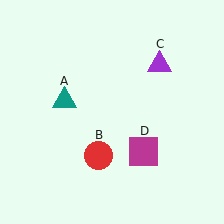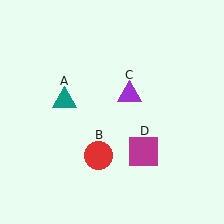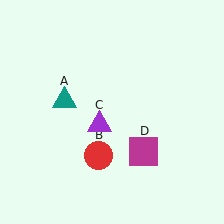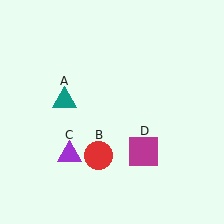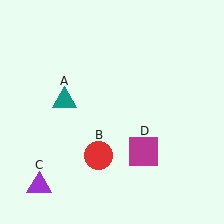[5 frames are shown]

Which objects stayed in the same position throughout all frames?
Teal triangle (object A) and red circle (object B) and magenta square (object D) remained stationary.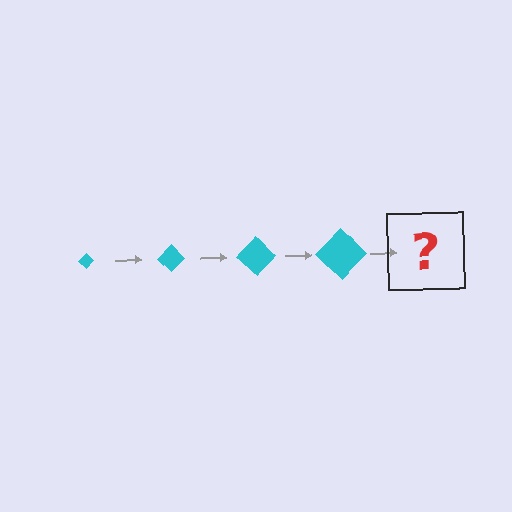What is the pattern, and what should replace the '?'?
The pattern is that the diamond gets progressively larger each step. The '?' should be a cyan diamond, larger than the previous one.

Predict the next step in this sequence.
The next step is a cyan diamond, larger than the previous one.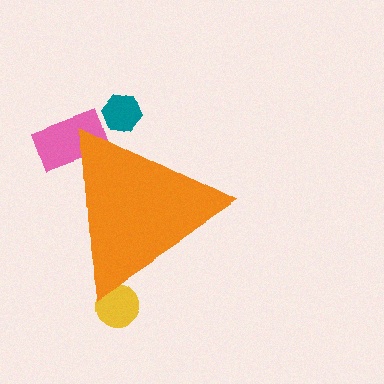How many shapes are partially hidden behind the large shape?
3 shapes are partially hidden.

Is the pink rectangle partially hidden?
Yes, the pink rectangle is partially hidden behind the orange triangle.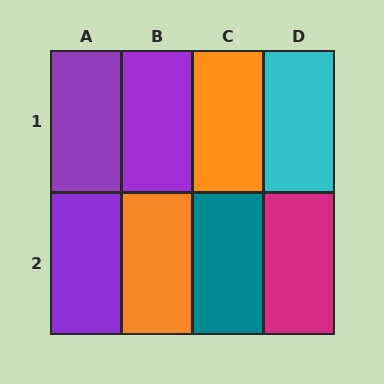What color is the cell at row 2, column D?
Magenta.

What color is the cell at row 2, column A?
Purple.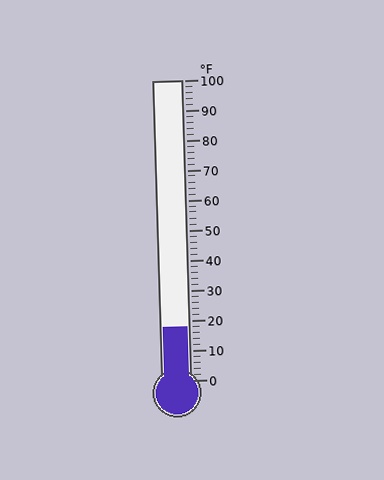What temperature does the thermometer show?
The thermometer shows approximately 18°F.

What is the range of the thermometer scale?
The thermometer scale ranges from 0°F to 100°F.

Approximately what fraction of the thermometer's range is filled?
The thermometer is filled to approximately 20% of its range.